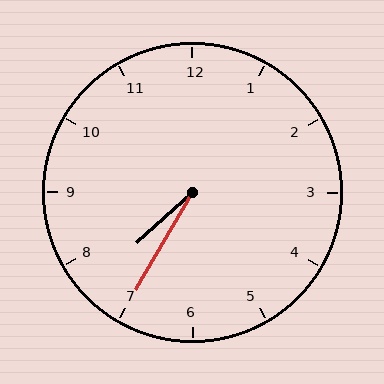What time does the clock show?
7:35.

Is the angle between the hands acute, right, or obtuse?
It is acute.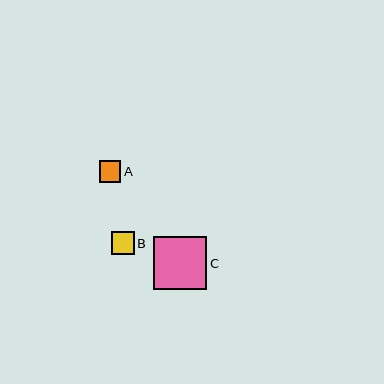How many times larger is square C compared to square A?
Square C is approximately 2.4 times the size of square A.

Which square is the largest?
Square C is the largest with a size of approximately 53 pixels.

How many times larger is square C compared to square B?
Square C is approximately 2.3 times the size of square B.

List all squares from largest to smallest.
From largest to smallest: C, B, A.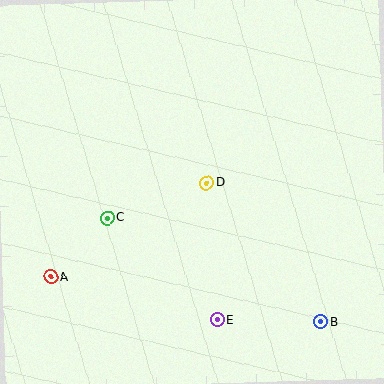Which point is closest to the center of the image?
Point D at (206, 183) is closest to the center.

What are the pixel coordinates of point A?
Point A is at (51, 277).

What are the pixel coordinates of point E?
Point E is at (217, 320).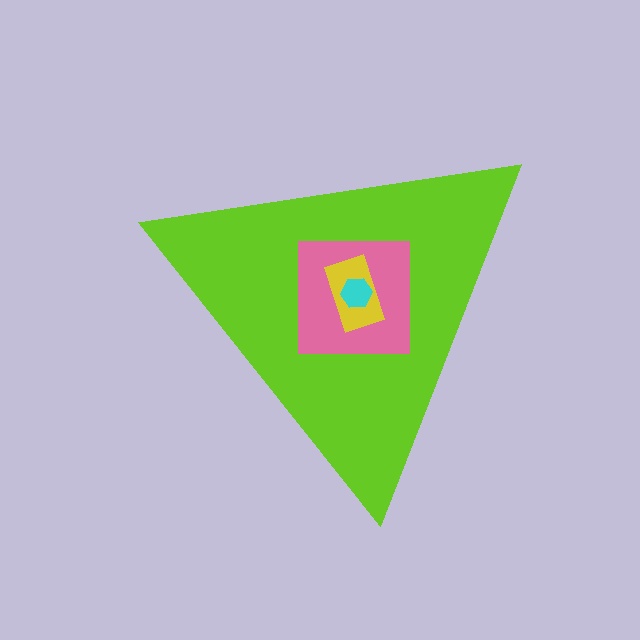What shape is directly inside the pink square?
The yellow rectangle.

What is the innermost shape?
The cyan hexagon.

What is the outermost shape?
The lime triangle.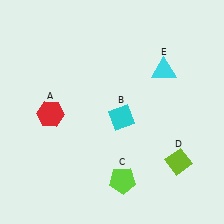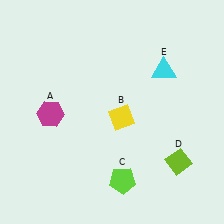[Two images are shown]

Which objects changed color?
A changed from red to magenta. B changed from cyan to yellow.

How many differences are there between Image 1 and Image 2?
There are 2 differences between the two images.